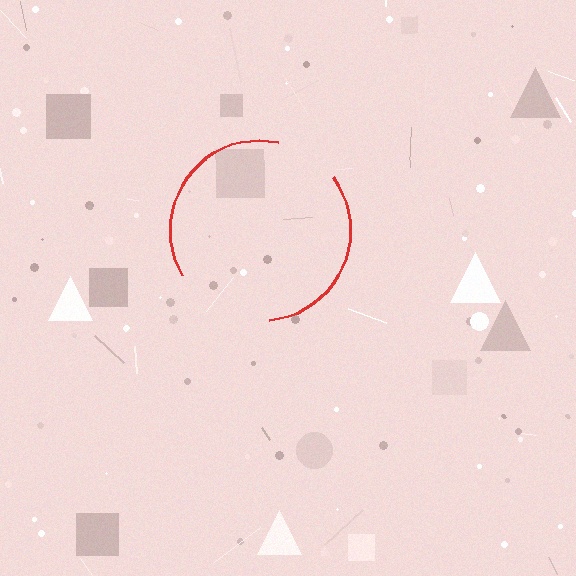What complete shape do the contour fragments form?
The contour fragments form a circle.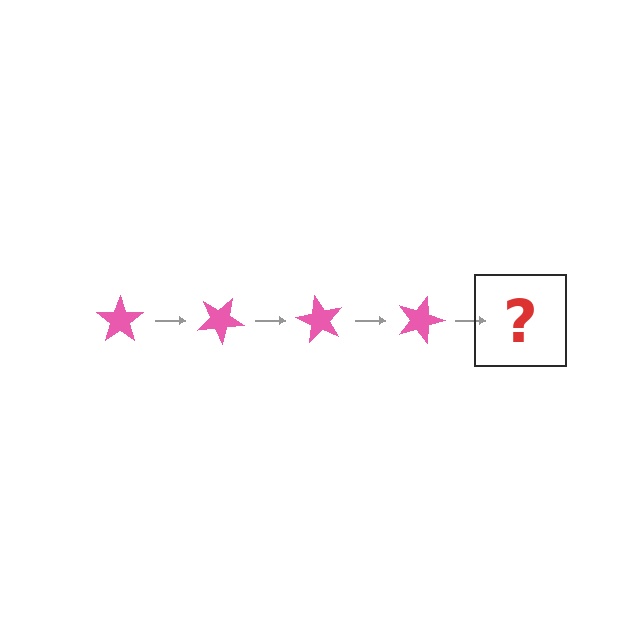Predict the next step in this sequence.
The next step is a pink star rotated 120 degrees.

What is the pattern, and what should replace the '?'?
The pattern is that the star rotates 30 degrees each step. The '?' should be a pink star rotated 120 degrees.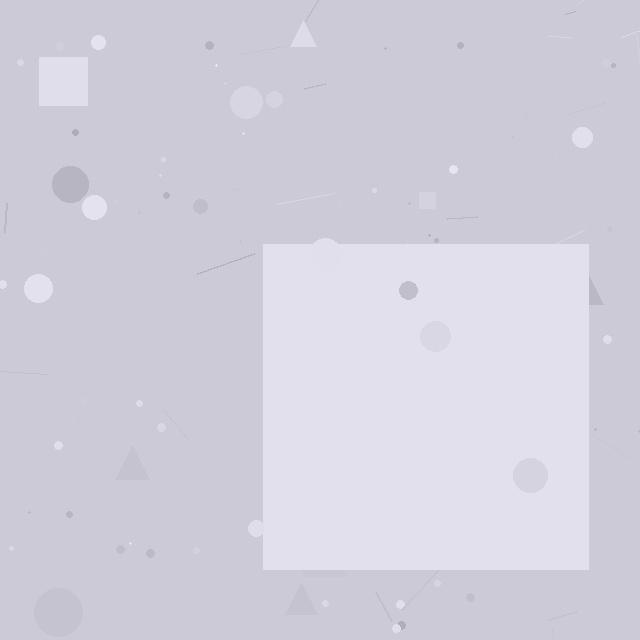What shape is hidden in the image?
A square is hidden in the image.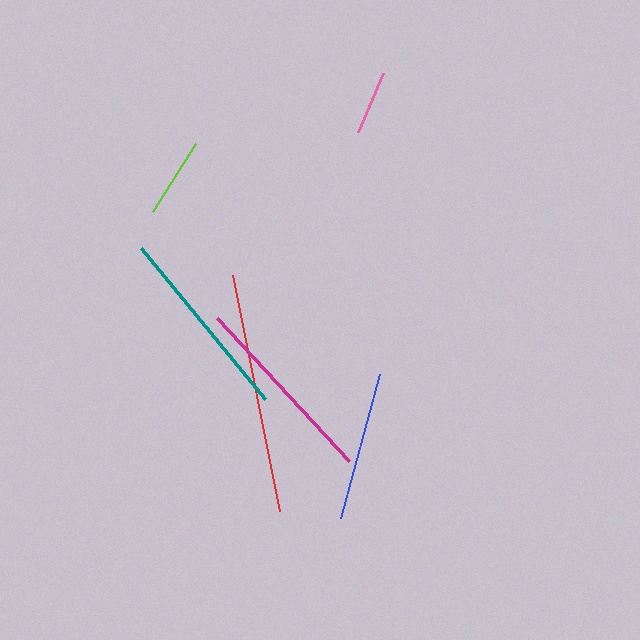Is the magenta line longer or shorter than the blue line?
The magenta line is longer than the blue line.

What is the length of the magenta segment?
The magenta segment is approximately 195 pixels long.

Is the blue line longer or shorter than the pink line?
The blue line is longer than the pink line.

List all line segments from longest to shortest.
From longest to shortest: red, teal, magenta, blue, lime, pink.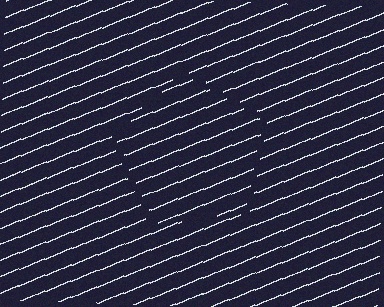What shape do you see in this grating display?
An illusory pentagon. The interior of the shape contains the same grating, shifted by half a period — the contour is defined by the phase discontinuity where line-ends from the inner and outer gratings abut.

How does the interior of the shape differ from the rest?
The interior of the shape contains the same grating, shifted by half a period — the contour is defined by the phase discontinuity where line-ends from the inner and outer gratings abut.